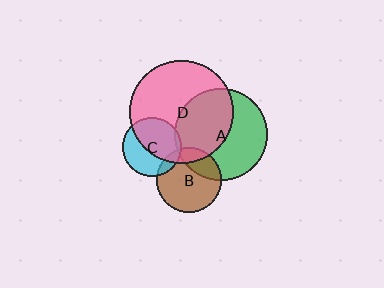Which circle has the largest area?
Circle D (pink).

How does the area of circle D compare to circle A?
Approximately 1.3 times.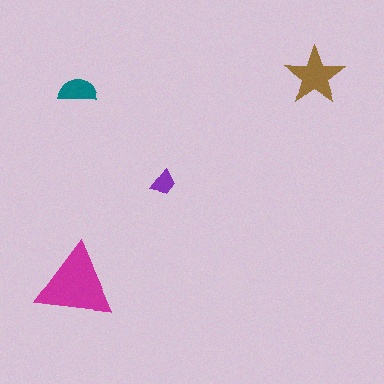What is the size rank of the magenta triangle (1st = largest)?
1st.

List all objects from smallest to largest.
The purple trapezoid, the teal semicircle, the brown star, the magenta triangle.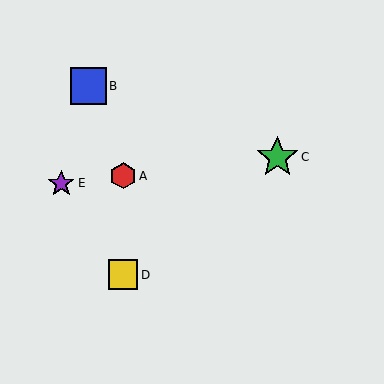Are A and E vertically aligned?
No, A is at x≈123 and E is at x≈61.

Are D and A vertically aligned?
Yes, both are at x≈123.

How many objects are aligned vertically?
2 objects (A, D) are aligned vertically.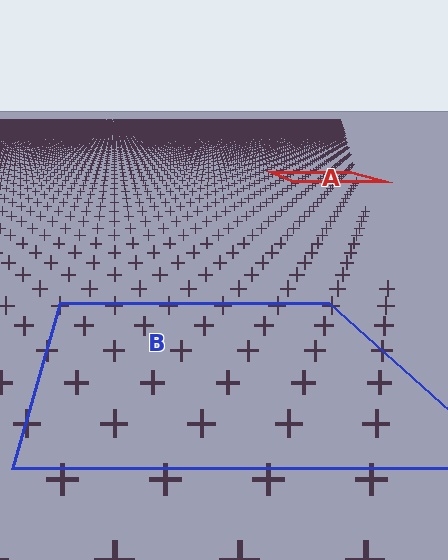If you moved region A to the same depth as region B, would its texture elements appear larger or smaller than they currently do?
They would appear larger. At a closer depth, the same texture elements are projected at a bigger on-screen size.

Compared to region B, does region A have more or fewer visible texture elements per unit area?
Region A has more texture elements per unit area — they are packed more densely because it is farther away.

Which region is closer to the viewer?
Region B is closer. The texture elements there are larger and more spread out.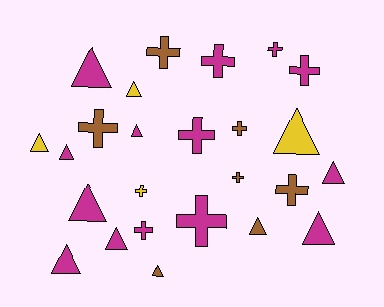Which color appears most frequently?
Magenta, with 14 objects.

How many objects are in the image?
There are 25 objects.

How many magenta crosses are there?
There are 6 magenta crosses.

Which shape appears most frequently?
Triangle, with 13 objects.